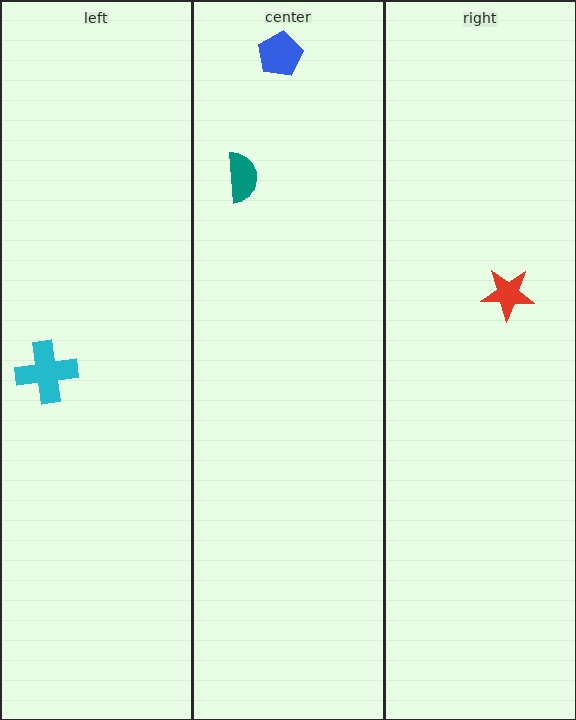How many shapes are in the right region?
1.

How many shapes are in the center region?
2.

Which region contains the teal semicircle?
The center region.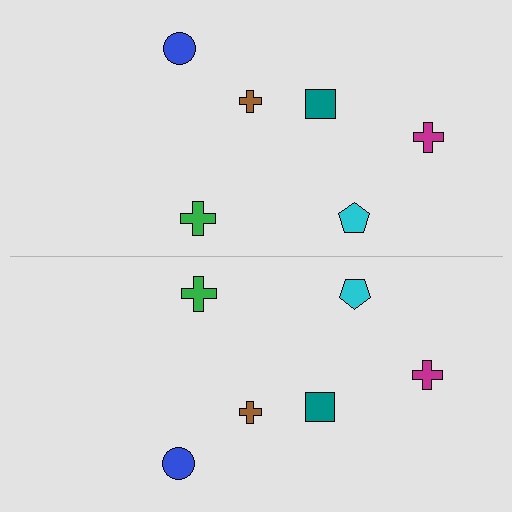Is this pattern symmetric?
Yes, this pattern has bilateral (reflection) symmetry.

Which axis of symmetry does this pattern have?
The pattern has a horizontal axis of symmetry running through the center of the image.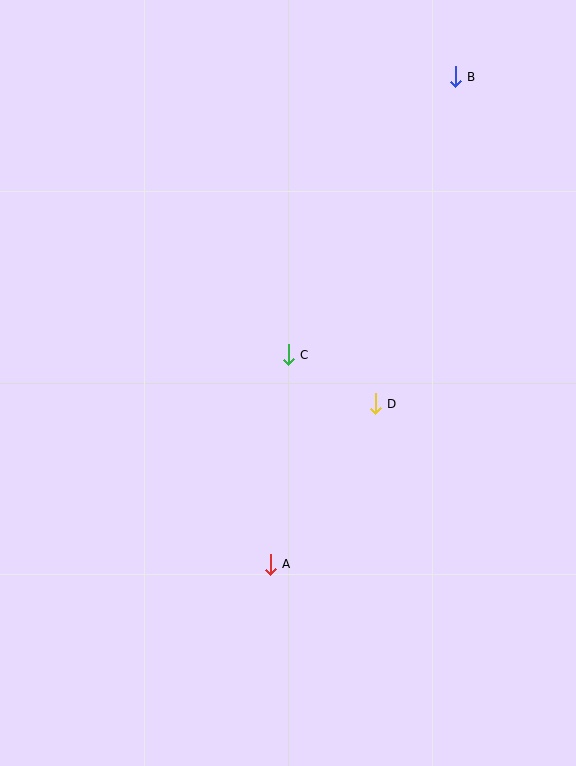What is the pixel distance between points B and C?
The distance between B and C is 324 pixels.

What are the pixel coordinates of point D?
Point D is at (375, 404).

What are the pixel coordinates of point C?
Point C is at (288, 355).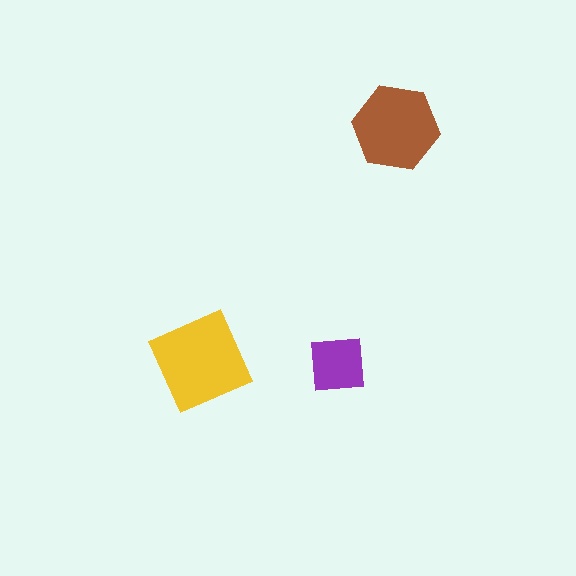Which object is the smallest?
The purple square.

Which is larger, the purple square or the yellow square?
The yellow square.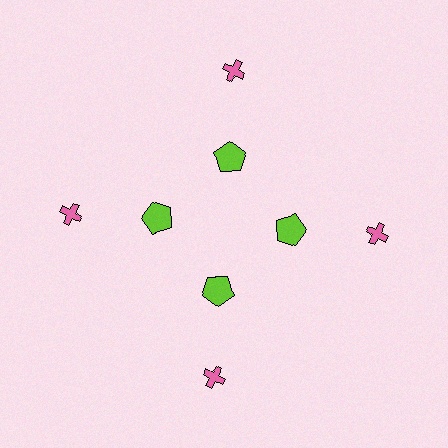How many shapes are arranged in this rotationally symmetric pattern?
There are 8 shapes, arranged in 4 groups of 2.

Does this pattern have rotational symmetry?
Yes, this pattern has 4-fold rotational symmetry. It looks the same after rotating 90 degrees around the center.